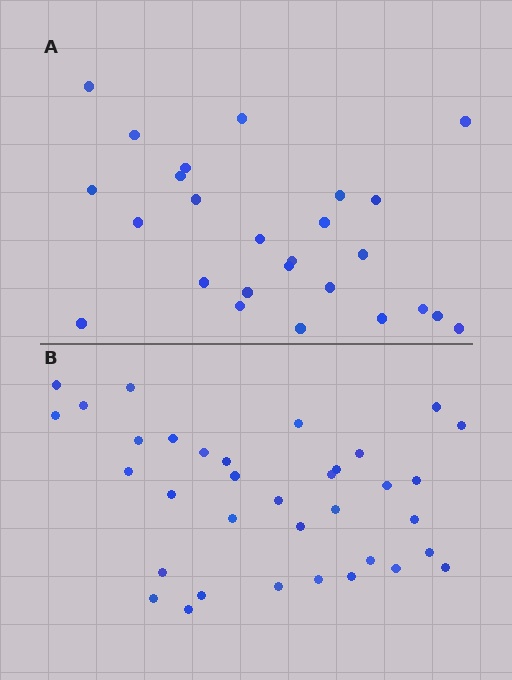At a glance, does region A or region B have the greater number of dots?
Region B (the bottom region) has more dots.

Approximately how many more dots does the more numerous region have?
Region B has roughly 8 or so more dots than region A.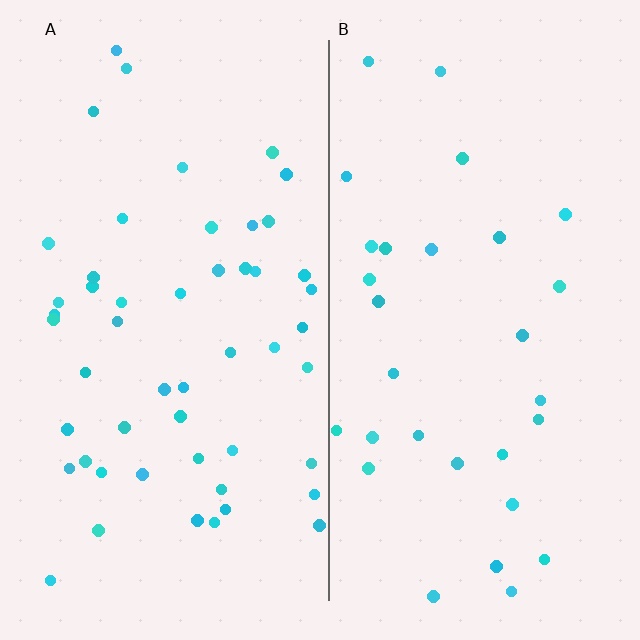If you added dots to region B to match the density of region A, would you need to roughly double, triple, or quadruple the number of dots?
Approximately double.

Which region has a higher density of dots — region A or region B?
A (the left).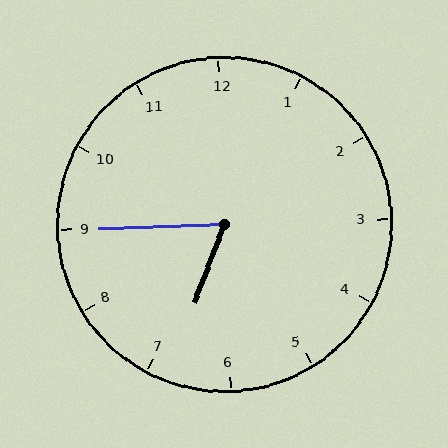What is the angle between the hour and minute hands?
Approximately 68 degrees.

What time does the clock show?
6:45.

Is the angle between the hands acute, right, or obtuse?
It is acute.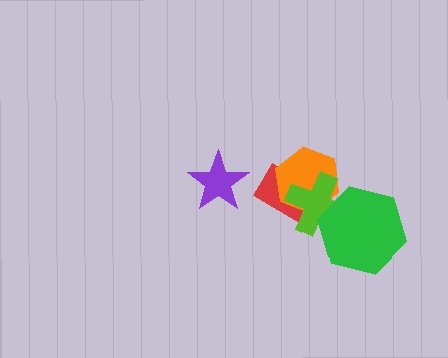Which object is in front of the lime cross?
The green hexagon is in front of the lime cross.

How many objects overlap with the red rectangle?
2 objects overlap with the red rectangle.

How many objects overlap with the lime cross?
3 objects overlap with the lime cross.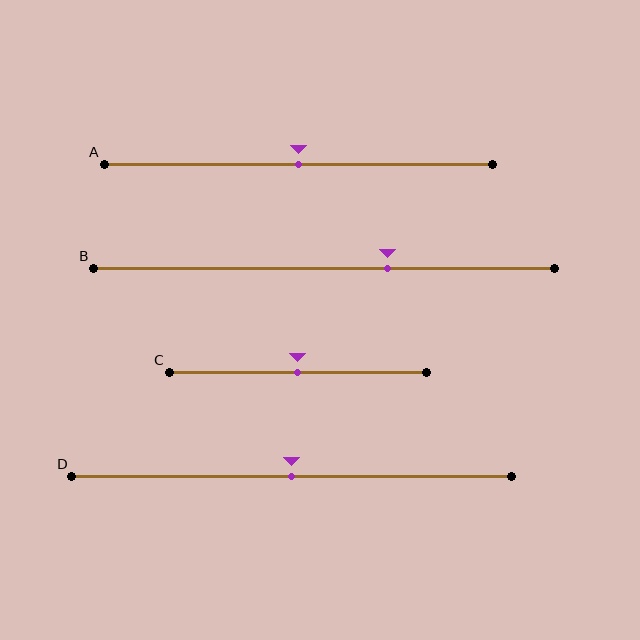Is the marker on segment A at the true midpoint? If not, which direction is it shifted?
Yes, the marker on segment A is at the true midpoint.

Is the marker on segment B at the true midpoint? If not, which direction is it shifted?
No, the marker on segment B is shifted to the right by about 14% of the segment length.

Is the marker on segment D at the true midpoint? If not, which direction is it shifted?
Yes, the marker on segment D is at the true midpoint.